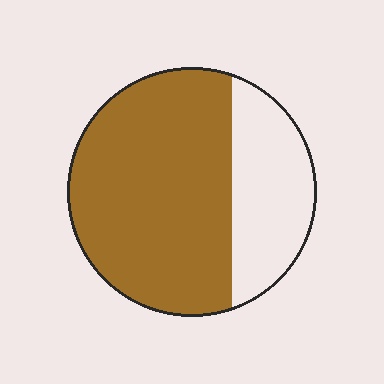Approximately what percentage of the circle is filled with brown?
Approximately 70%.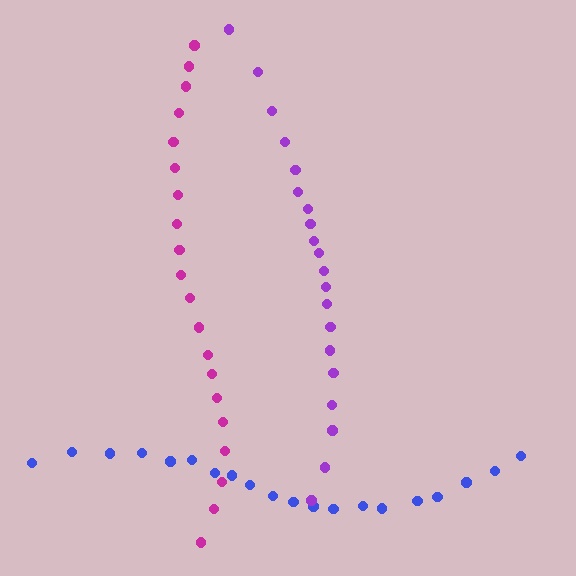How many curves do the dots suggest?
There are 3 distinct paths.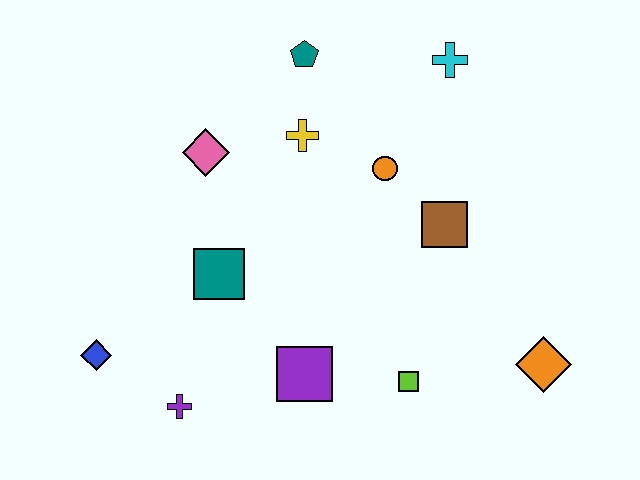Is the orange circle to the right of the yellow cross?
Yes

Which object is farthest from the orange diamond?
The blue diamond is farthest from the orange diamond.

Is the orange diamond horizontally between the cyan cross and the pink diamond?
No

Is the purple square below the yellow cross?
Yes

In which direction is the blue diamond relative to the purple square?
The blue diamond is to the left of the purple square.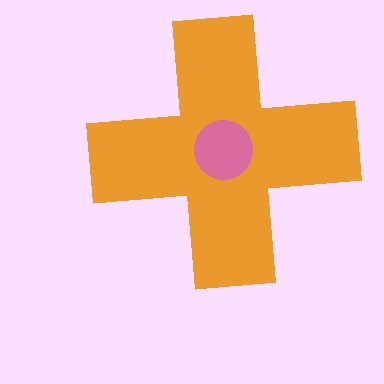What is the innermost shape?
The pink circle.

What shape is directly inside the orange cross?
The pink circle.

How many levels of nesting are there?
2.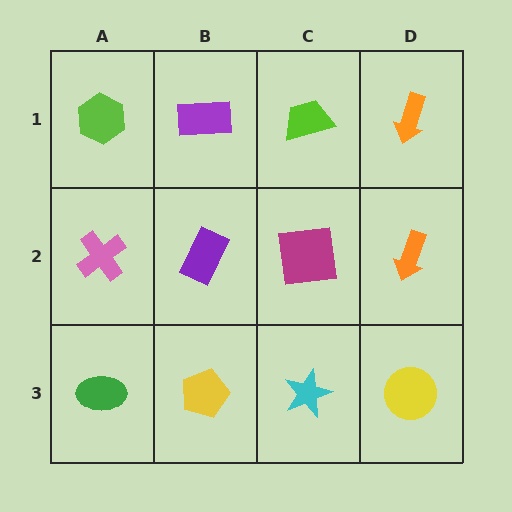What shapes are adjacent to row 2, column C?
A lime trapezoid (row 1, column C), a cyan star (row 3, column C), a purple rectangle (row 2, column B), an orange arrow (row 2, column D).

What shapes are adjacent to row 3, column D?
An orange arrow (row 2, column D), a cyan star (row 3, column C).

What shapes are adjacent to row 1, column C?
A magenta square (row 2, column C), a purple rectangle (row 1, column B), an orange arrow (row 1, column D).